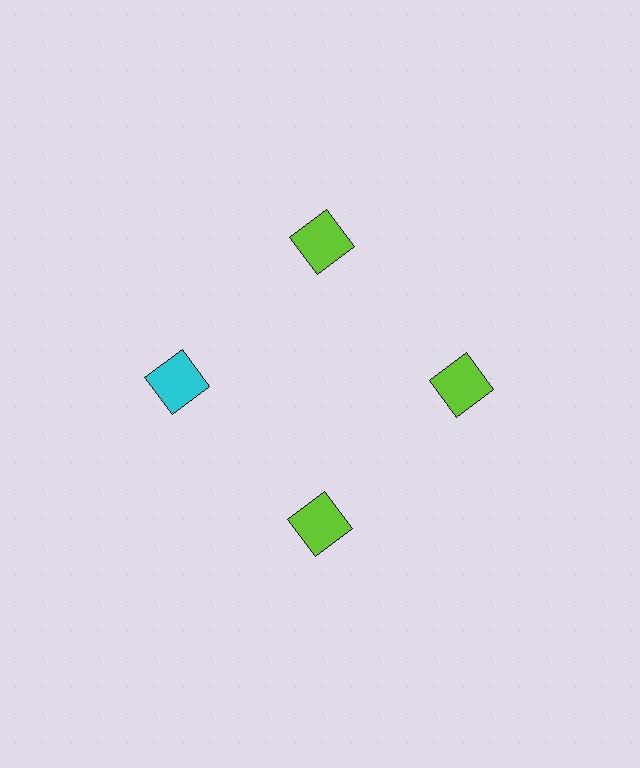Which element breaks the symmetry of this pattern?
The cyan square at roughly the 9 o'clock position breaks the symmetry. All other shapes are lime squares.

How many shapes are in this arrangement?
There are 4 shapes arranged in a ring pattern.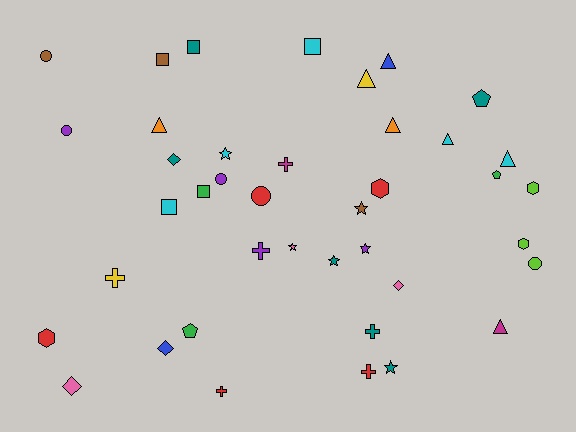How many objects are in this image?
There are 40 objects.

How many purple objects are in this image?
There are 4 purple objects.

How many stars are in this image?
There are 6 stars.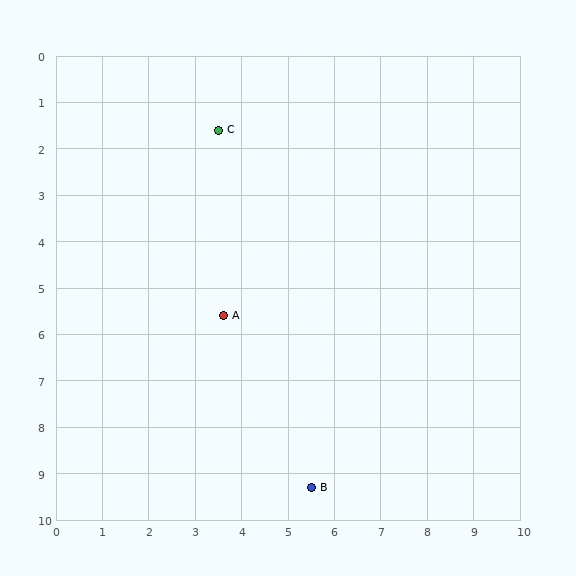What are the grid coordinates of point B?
Point B is at approximately (5.5, 9.3).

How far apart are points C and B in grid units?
Points C and B are about 8.0 grid units apart.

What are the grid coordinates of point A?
Point A is at approximately (3.6, 5.6).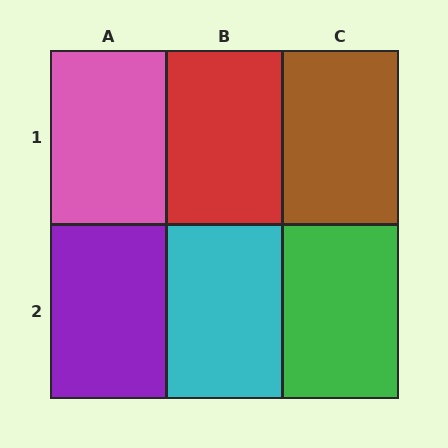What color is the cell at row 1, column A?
Pink.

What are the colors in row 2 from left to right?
Purple, cyan, green.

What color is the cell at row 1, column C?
Brown.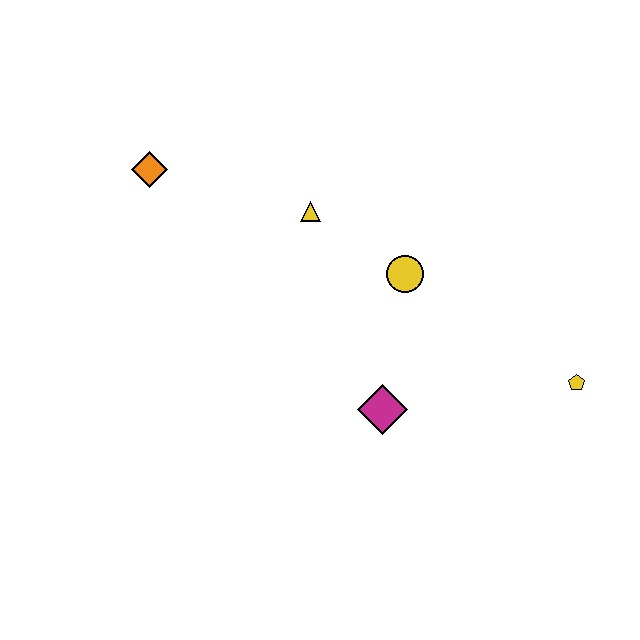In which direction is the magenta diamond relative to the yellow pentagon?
The magenta diamond is to the left of the yellow pentagon.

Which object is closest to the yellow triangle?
The yellow circle is closest to the yellow triangle.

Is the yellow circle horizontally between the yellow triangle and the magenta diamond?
No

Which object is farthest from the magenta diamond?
The orange diamond is farthest from the magenta diamond.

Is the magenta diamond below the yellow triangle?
Yes